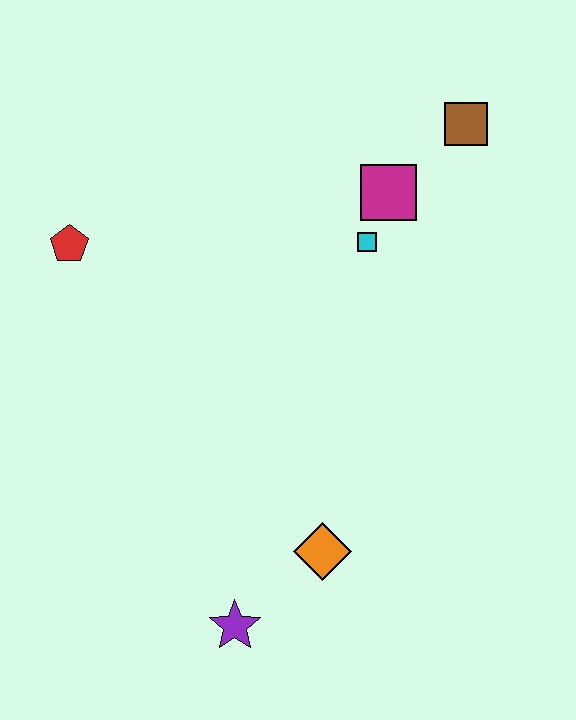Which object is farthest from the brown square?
The purple star is farthest from the brown square.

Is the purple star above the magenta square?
No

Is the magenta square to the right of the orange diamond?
Yes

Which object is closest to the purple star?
The orange diamond is closest to the purple star.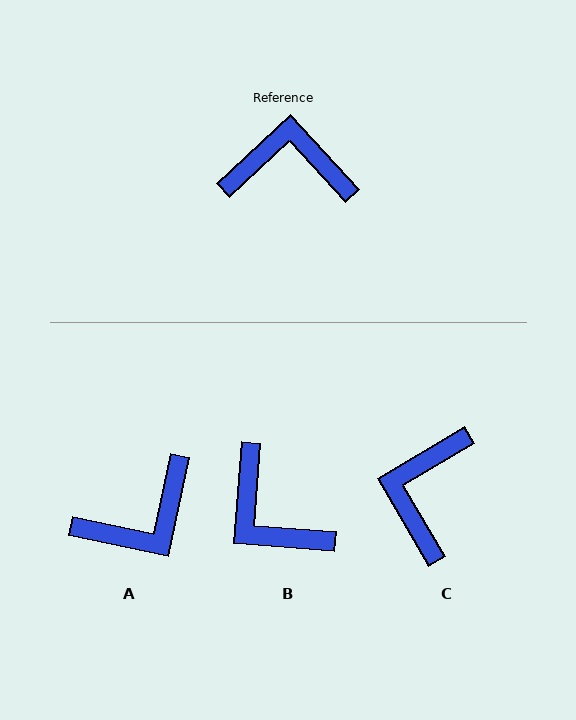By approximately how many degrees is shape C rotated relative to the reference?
Approximately 78 degrees counter-clockwise.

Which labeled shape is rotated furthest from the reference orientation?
A, about 145 degrees away.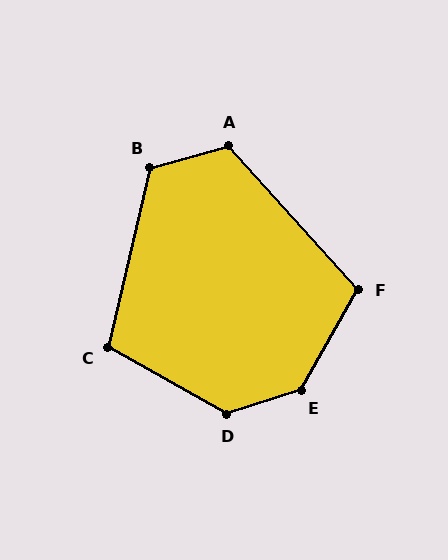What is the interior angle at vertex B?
Approximately 119 degrees (obtuse).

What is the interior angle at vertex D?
Approximately 133 degrees (obtuse).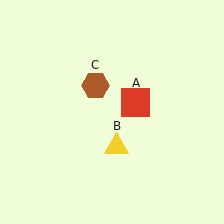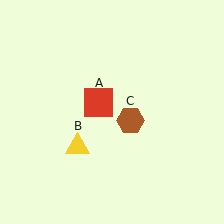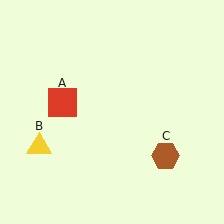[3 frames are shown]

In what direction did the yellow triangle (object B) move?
The yellow triangle (object B) moved left.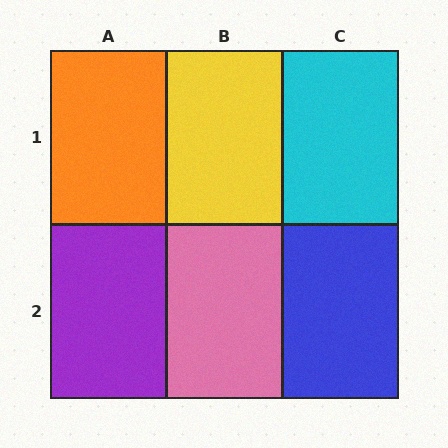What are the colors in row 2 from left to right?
Purple, pink, blue.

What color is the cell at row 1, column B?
Yellow.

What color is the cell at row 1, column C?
Cyan.